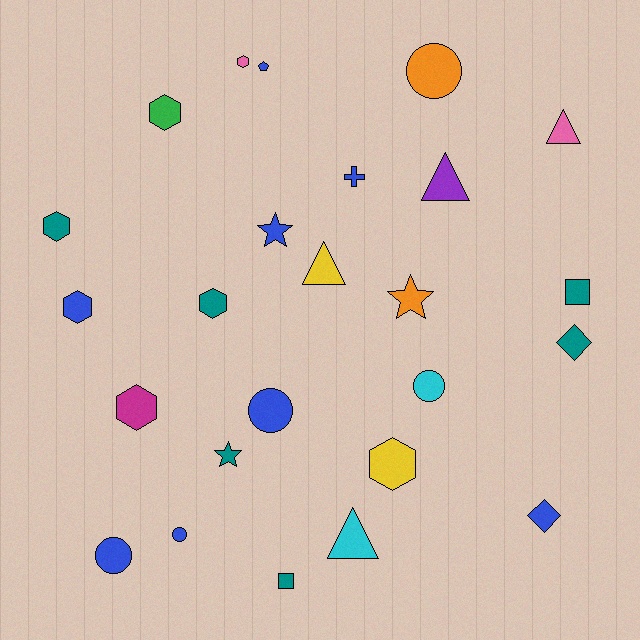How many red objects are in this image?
There are no red objects.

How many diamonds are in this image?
There are 2 diamonds.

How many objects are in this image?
There are 25 objects.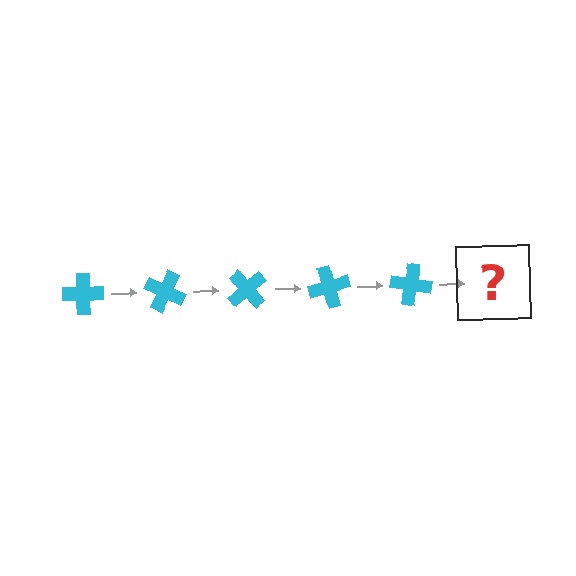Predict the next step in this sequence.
The next step is a cyan cross rotated 125 degrees.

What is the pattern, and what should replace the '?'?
The pattern is that the cross rotates 25 degrees each step. The '?' should be a cyan cross rotated 125 degrees.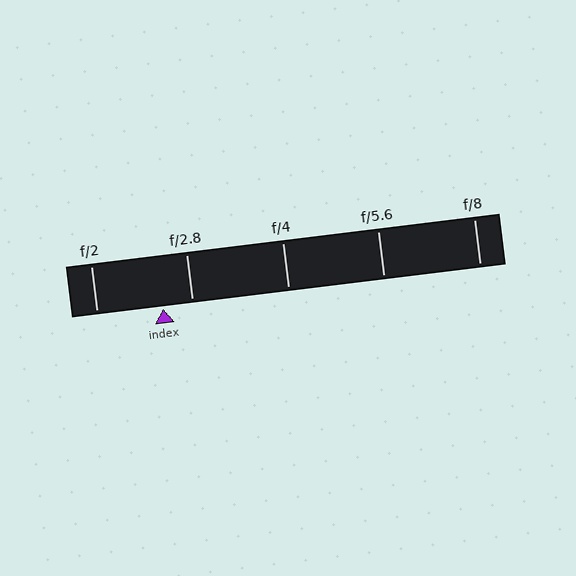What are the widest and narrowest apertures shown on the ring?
The widest aperture shown is f/2 and the narrowest is f/8.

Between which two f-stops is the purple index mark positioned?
The index mark is between f/2 and f/2.8.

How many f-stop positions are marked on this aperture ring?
There are 5 f-stop positions marked.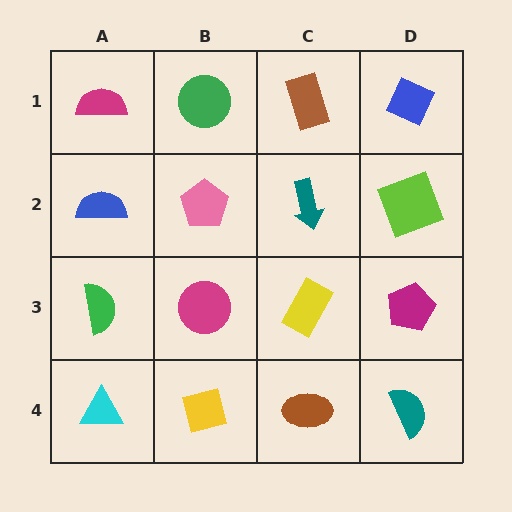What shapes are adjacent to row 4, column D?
A magenta pentagon (row 3, column D), a brown ellipse (row 4, column C).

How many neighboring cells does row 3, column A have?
3.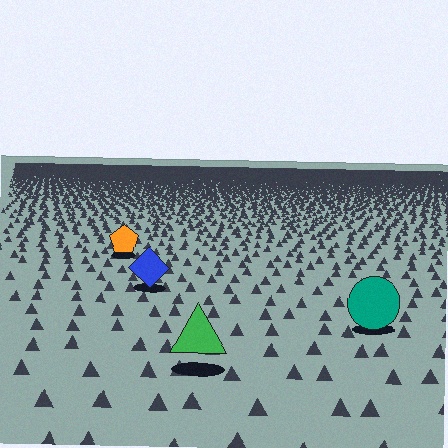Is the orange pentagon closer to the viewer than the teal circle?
No. The teal circle is closer — you can tell from the texture gradient: the ground texture is coarser near it.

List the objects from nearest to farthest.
From nearest to farthest: the green triangle, the teal circle, the blue diamond, the orange pentagon.